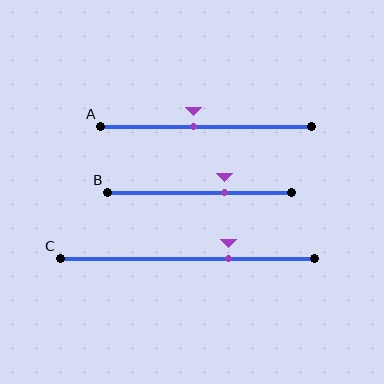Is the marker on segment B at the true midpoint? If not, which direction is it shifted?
No, the marker on segment B is shifted to the right by about 13% of the segment length.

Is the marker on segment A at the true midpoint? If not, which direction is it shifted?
No, the marker on segment A is shifted to the left by about 6% of the segment length.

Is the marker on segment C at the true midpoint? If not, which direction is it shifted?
No, the marker on segment C is shifted to the right by about 16% of the segment length.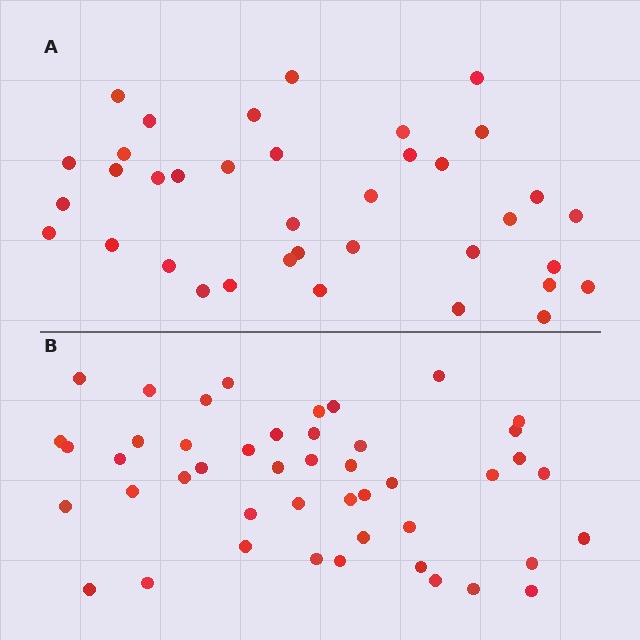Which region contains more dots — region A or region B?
Region B (the bottom region) has more dots.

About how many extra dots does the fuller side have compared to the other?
Region B has roughly 8 or so more dots than region A.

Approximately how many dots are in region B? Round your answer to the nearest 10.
About 50 dots. (The exact count is 46, which rounds to 50.)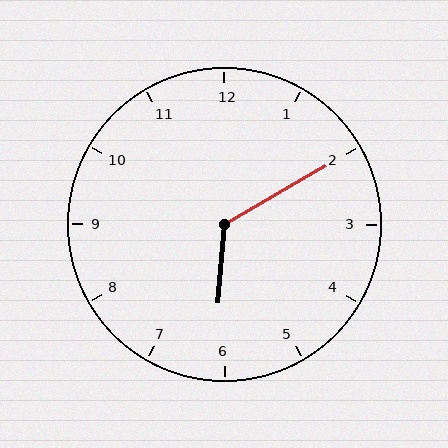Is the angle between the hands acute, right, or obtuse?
It is obtuse.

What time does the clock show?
6:10.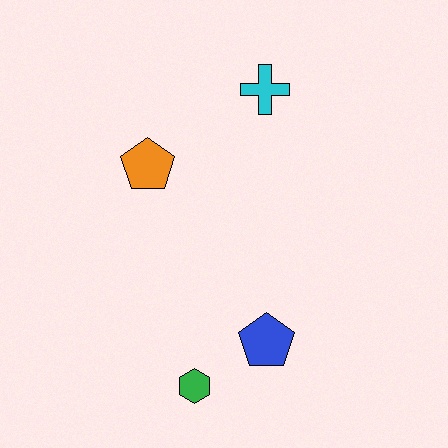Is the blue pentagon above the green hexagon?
Yes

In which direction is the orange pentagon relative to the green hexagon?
The orange pentagon is above the green hexagon.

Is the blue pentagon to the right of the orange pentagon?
Yes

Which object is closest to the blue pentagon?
The green hexagon is closest to the blue pentagon.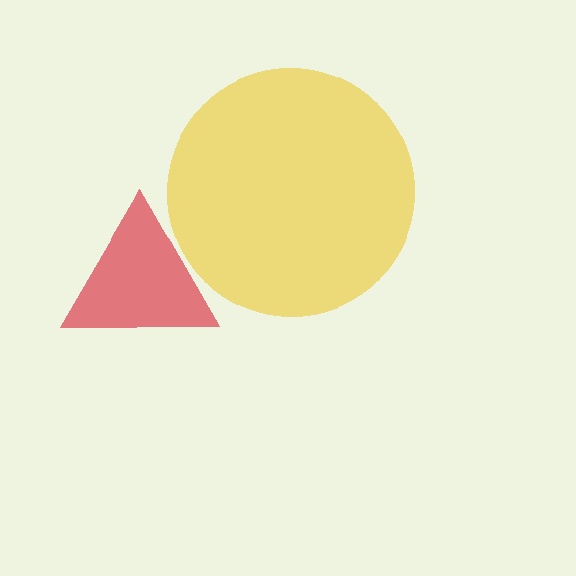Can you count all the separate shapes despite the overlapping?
Yes, there are 2 separate shapes.